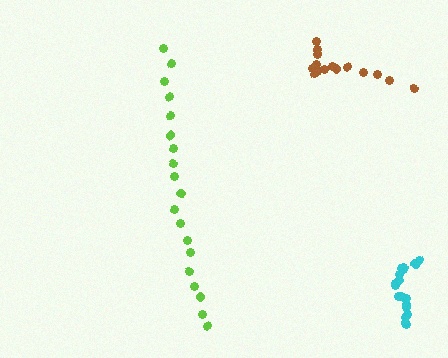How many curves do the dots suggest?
There are 3 distinct paths.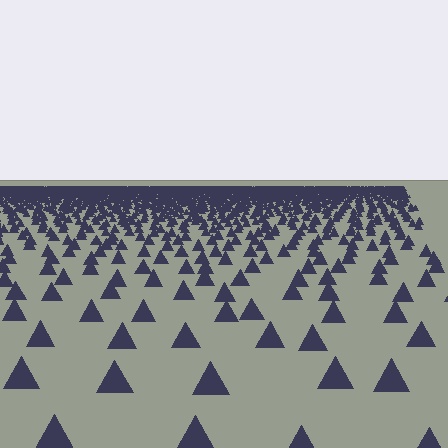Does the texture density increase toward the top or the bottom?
Density increases toward the top.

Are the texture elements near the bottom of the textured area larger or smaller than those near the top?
Larger. Near the bottom, elements are closer to the viewer and appear at a bigger on-screen size.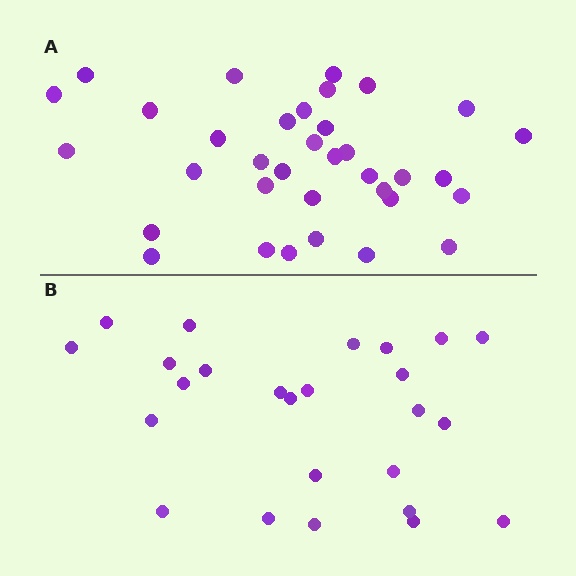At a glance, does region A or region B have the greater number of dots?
Region A (the top region) has more dots.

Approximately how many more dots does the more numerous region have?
Region A has roughly 10 or so more dots than region B.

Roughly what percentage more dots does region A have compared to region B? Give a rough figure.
About 40% more.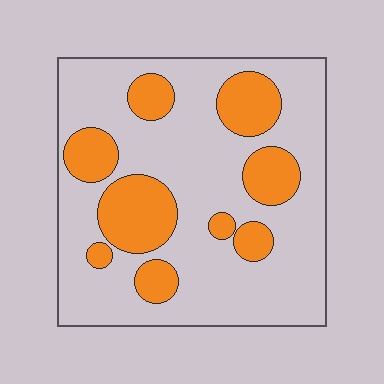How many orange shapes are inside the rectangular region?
9.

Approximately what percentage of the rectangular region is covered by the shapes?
Approximately 25%.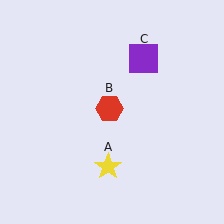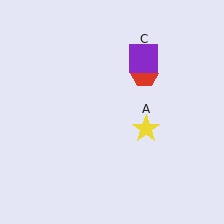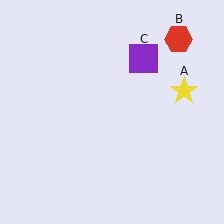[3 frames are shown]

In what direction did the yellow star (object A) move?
The yellow star (object A) moved up and to the right.